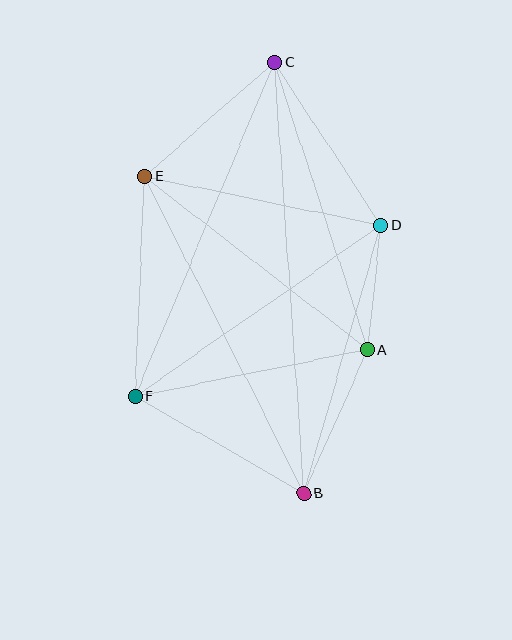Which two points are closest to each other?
Points A and D are closest to each other.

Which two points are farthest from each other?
Points B and C are farthest from each other.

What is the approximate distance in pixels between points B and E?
The distance between B and E is approximately 355 pixels.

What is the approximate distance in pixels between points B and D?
The distance between B and D is approximately 279 pixels.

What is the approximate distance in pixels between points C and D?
The distance between C and D is approximately 195 pixels.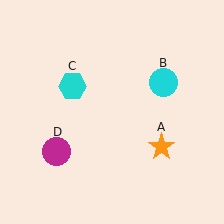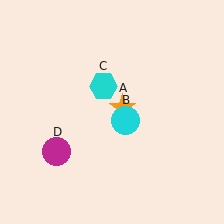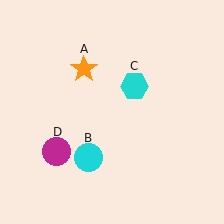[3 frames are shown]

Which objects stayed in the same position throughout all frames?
Magenta circle (object D) remained stationary.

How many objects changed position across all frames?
3 objects changed position: orange star (object A), cyan circle (object B), cyan hexagon (object C).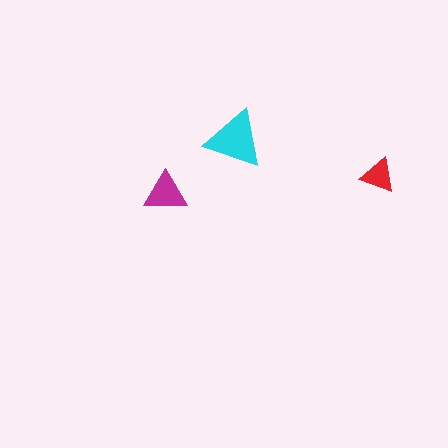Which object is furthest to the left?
The magenta triangle is leftmost.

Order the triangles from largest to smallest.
the cyan one, the magenta one, the red one.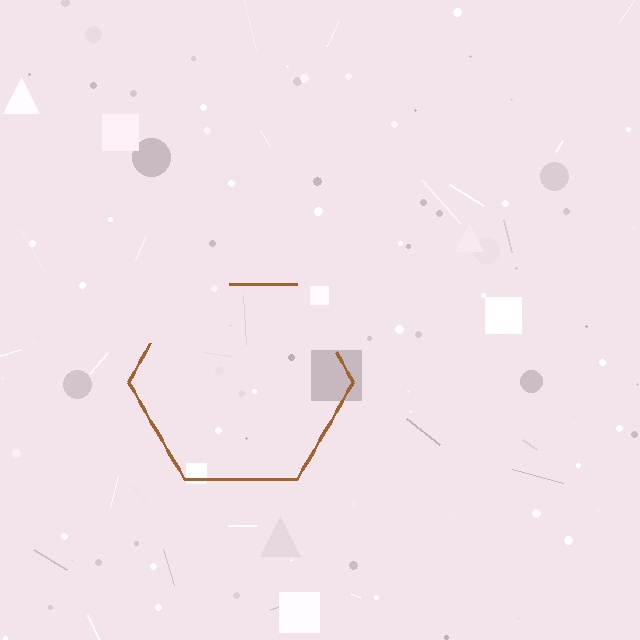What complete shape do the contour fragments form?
The contour fragments form a hexagon.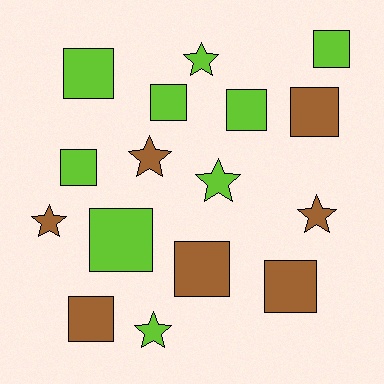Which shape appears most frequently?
Square, with 10 objects.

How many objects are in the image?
There are 16 objects.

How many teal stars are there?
There are no teal stars.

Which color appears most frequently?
Lime, with 9 objects.